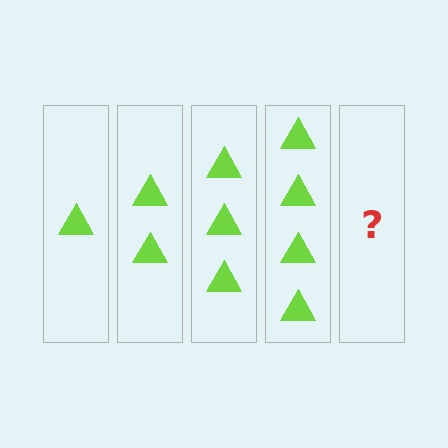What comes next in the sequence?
The next element should be 5 triangles.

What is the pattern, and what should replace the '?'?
The pattern is that each step adds one more triangle. The '?' should be 5 triangles.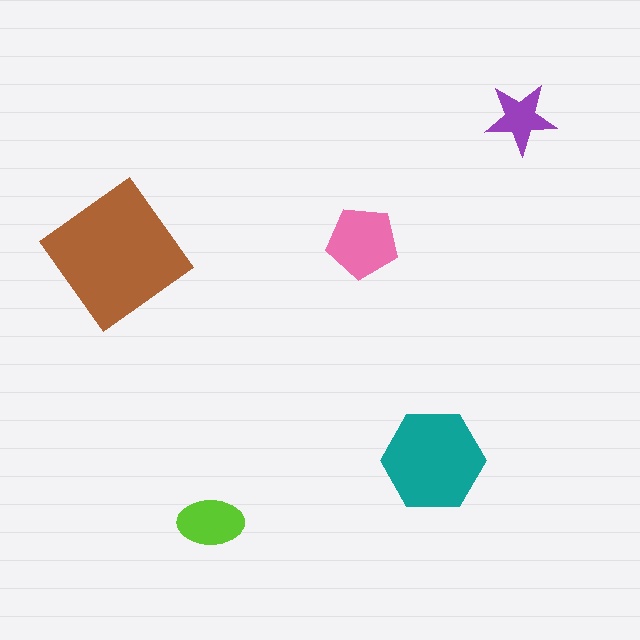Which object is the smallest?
The purple star.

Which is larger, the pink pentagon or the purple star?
The pink pentagon.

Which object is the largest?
The brown diamond.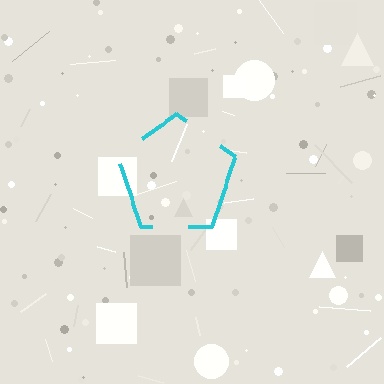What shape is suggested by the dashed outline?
The dashed outline suggests a pentagon.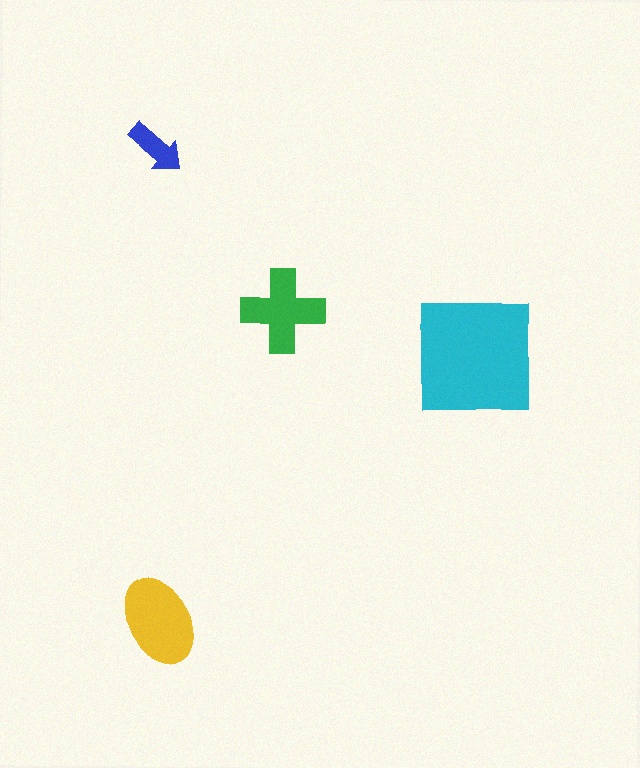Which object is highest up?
The blue arrow is topmost.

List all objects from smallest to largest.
The blue arrow, the green cross, the yellow ellipse, the cyan square.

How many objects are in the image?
There are 4 objects in the image.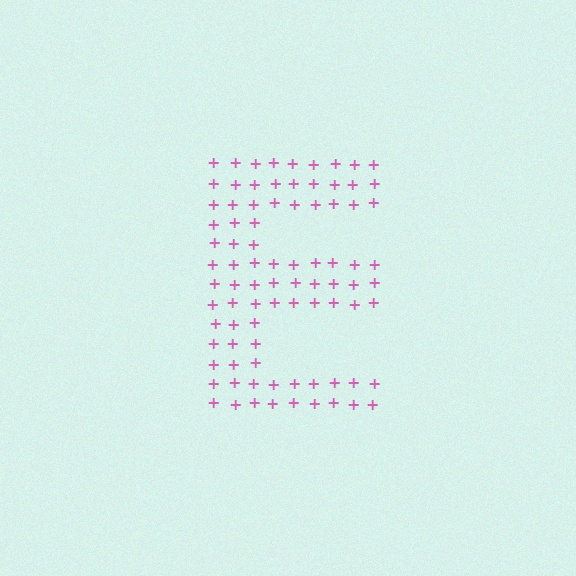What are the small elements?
The small elements are plus signs.